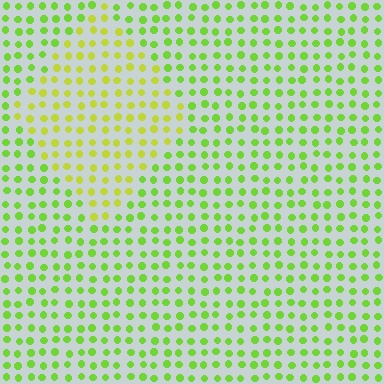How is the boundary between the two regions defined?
The boundary is defined purely by a slight shift in hue (about 30 degrees). Spacing, size, and orientation are identical on both sides.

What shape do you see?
I see a diamond.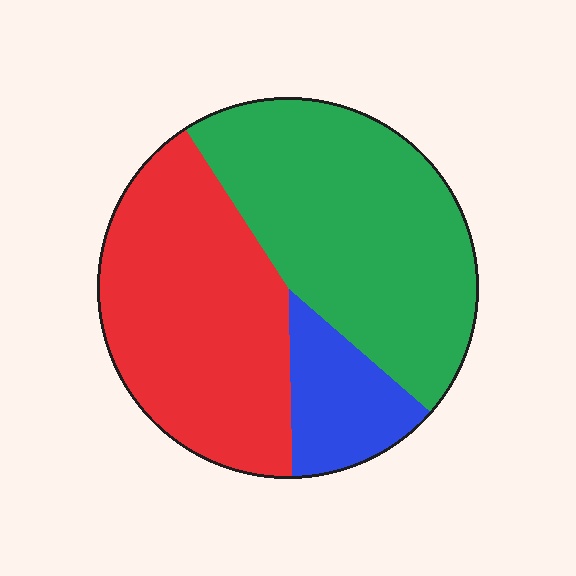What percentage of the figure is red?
Red takes up between a quarter and a half of the figure.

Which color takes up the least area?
Blue, at roughly 15%.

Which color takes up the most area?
Green, at roughly 45%.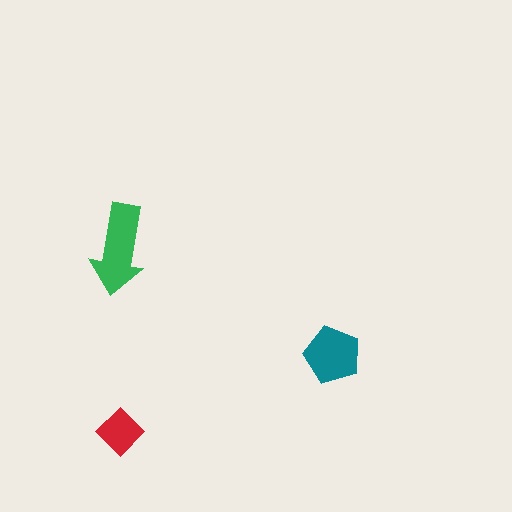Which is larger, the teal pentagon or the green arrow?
The green arrow.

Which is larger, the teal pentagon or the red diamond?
The teal pentagon.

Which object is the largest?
The green arrow.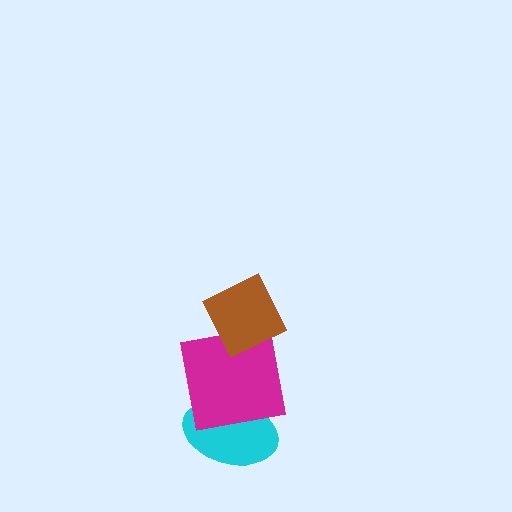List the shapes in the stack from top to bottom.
From top to bottom: the brown diamond, the magenta square, the cyan ellipse.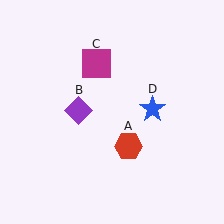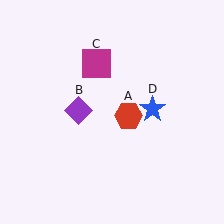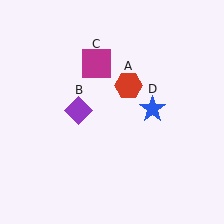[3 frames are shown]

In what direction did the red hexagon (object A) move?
The red hexagon (object A) moved up.